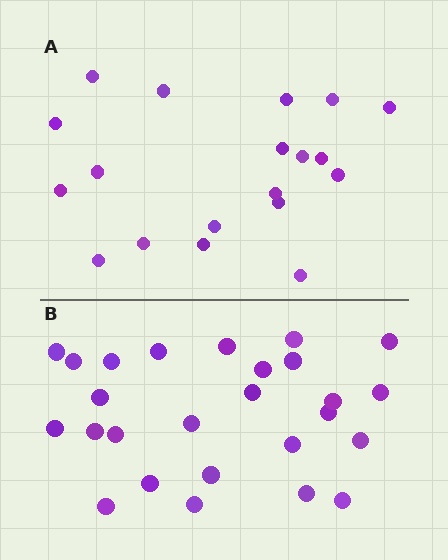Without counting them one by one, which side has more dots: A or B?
Region B (the bottom region) has more dots.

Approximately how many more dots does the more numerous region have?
Region B has roughly 8 or so more dots than region A.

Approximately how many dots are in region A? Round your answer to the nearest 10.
About 20 dots. (The exact count is 19, which rounds to 20.)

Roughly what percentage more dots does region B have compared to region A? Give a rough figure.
About 35% more.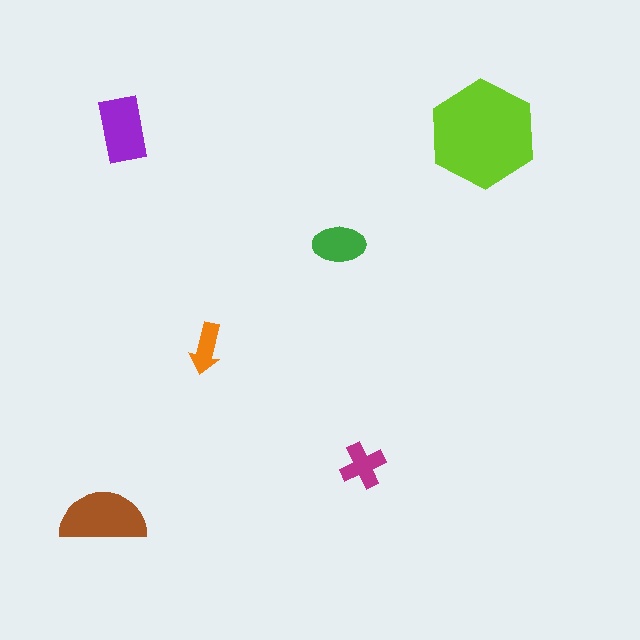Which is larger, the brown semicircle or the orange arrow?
The brown semicircle.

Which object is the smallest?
The orange arrow.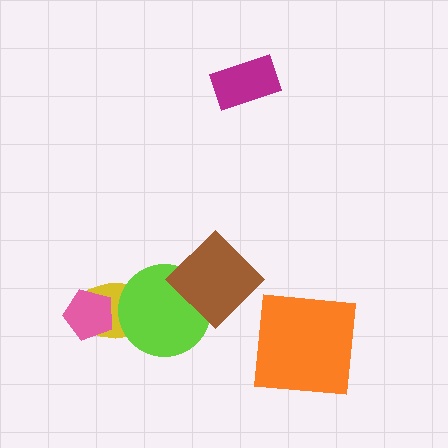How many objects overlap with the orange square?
0 objects overlap with the orange square.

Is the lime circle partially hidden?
Yes, it is partially covered by another shape.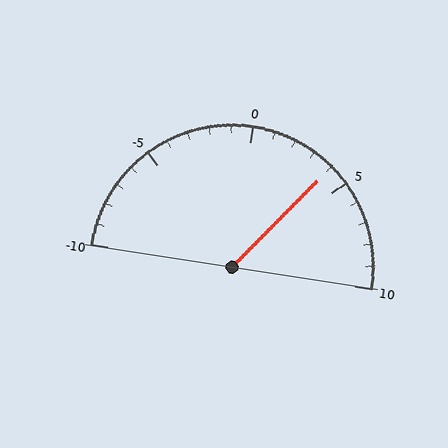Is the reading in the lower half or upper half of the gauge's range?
The reading is in the upper half of the range (-10 to 10).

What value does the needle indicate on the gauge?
The needle indicates approximately 4.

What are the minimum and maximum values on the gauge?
The gauge ranges from -10 to 10.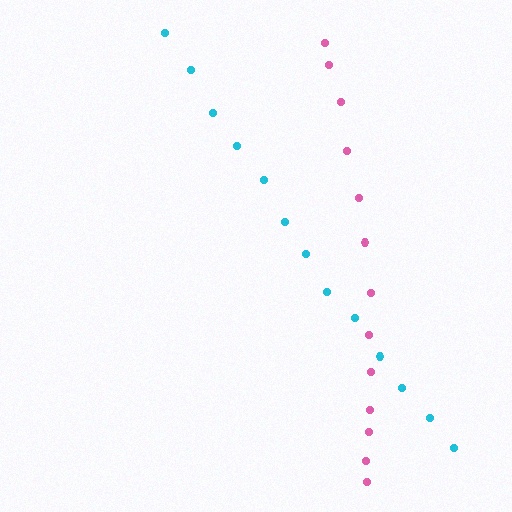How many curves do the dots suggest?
There are 2 distinct paths.